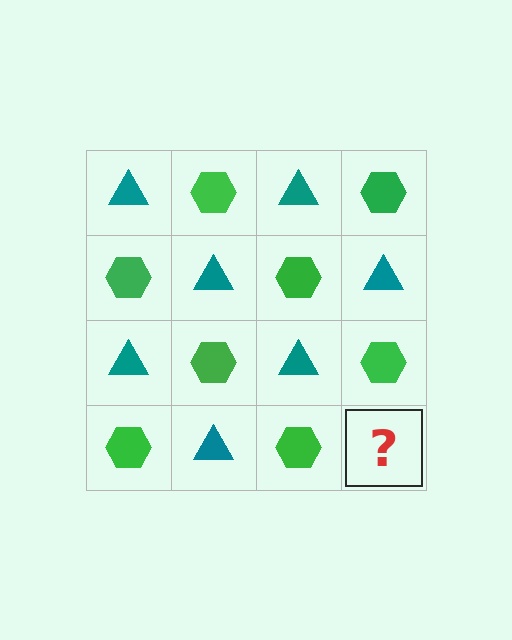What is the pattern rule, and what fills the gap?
The rule is that it alternates teal triangle and green hexagon in a checkerboard pattern. The gap should be filled with a teal triangle.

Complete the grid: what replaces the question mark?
The question mark should be replaced with a teal triangle.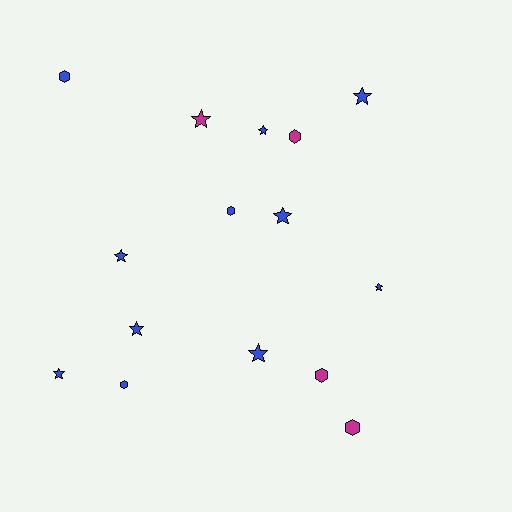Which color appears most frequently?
Blue, with 11 objects.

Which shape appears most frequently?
Star, with 9 objects.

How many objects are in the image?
There are 15 objects.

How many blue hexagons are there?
There are 3 blue hexagons.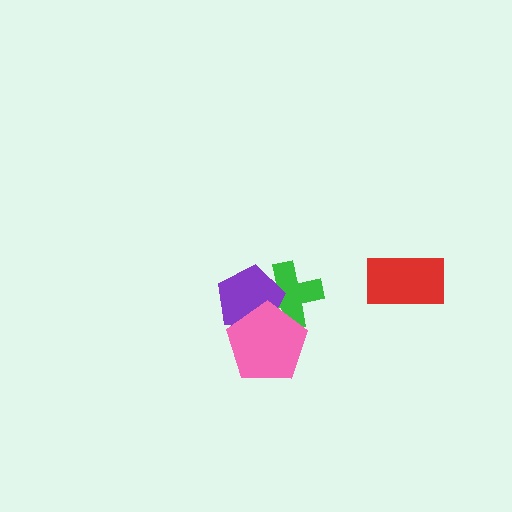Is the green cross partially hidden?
Yes, it is partially covered by another shape.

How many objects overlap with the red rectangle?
0 objects overlap with the red rectangle.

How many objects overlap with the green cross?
2 objects overlap with the green cross.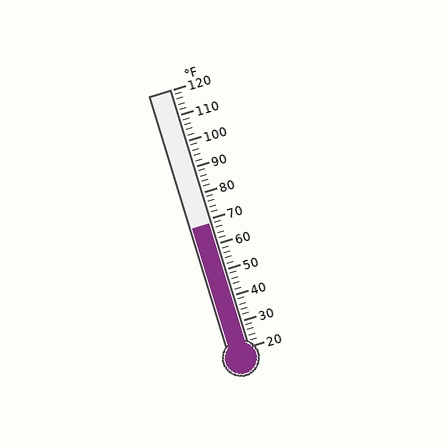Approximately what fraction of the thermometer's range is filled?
The thermometer is filled to approximately 50% of its range.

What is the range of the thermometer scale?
The thermometer scale ranges from 20°F to 120°F.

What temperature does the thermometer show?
The thermometer shows approximately 68°F.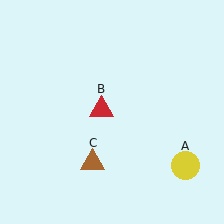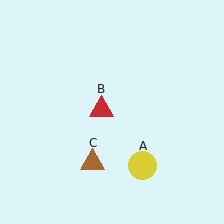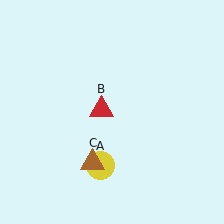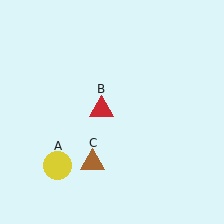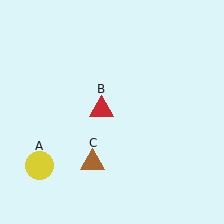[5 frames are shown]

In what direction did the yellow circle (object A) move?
The yellow circle (object A) moved left.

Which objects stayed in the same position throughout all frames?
Red triangle (object B) and brown triangle (object C) remained stationary.